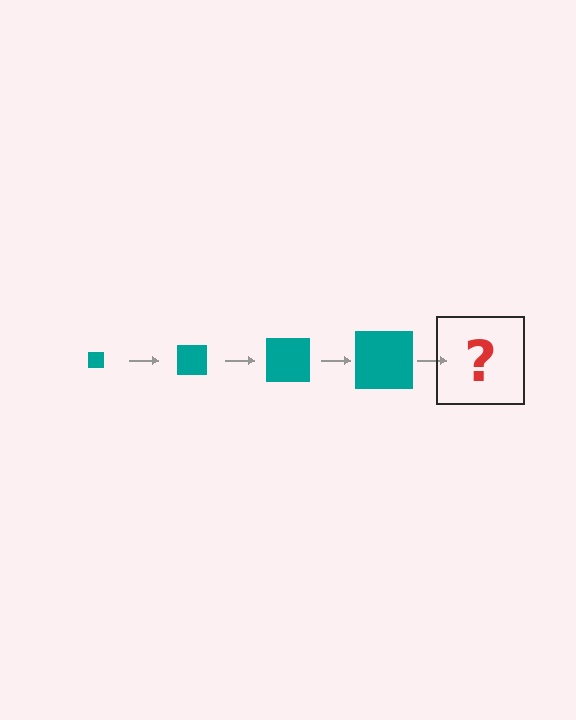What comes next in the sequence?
The next element should be a teal square, larger than the previous one.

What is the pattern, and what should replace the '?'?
The pattern is that the square gets progressively larger each step. The '?' should be a teal square, larger than the previous one.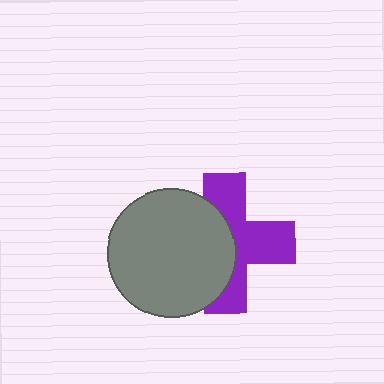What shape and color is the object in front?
The object in front is a gray circle.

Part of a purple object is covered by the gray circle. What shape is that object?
It is a cross.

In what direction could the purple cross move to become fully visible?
The purple cross could move right. That would shift it out from behind the gray circle entirely.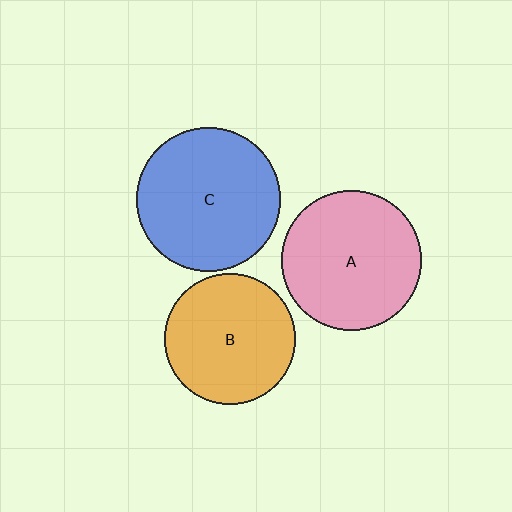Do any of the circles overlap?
No, none of the circles overlap.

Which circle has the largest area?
Circle C (blue).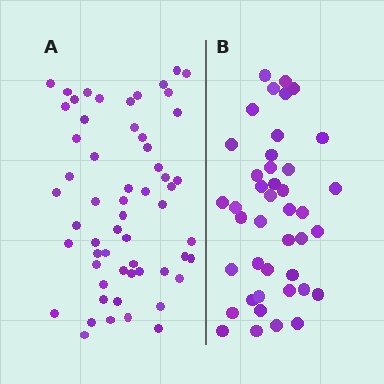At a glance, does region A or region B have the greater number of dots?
Region A (the left region) has more dots.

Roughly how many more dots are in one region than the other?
Region A has approximately 15 more dots than region B.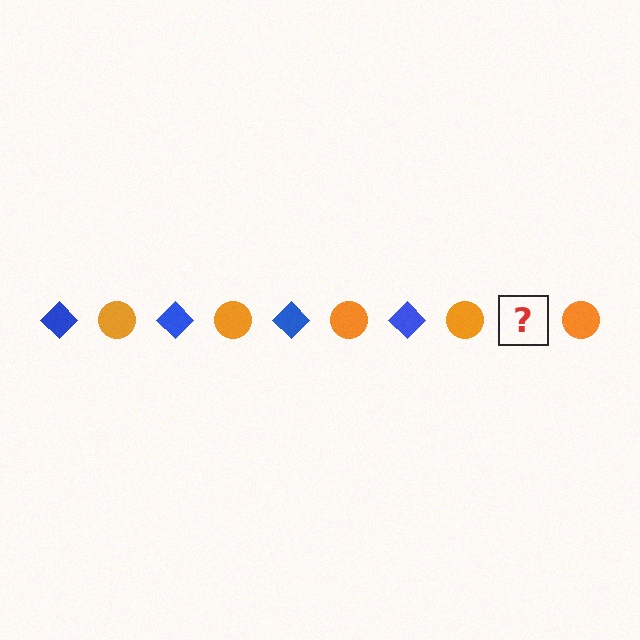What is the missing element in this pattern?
The missing element is a blue diamond.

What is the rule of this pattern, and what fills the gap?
The rule is that the pattern alternates between blue diamond and orange circle. The gap should be filled with a blue diamond.